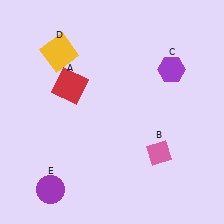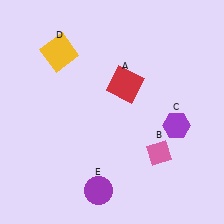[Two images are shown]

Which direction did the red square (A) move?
The red square (A) moved right.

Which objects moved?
The objects that moved are: the red square (A), the purple hexagon (C), the purple circle (E).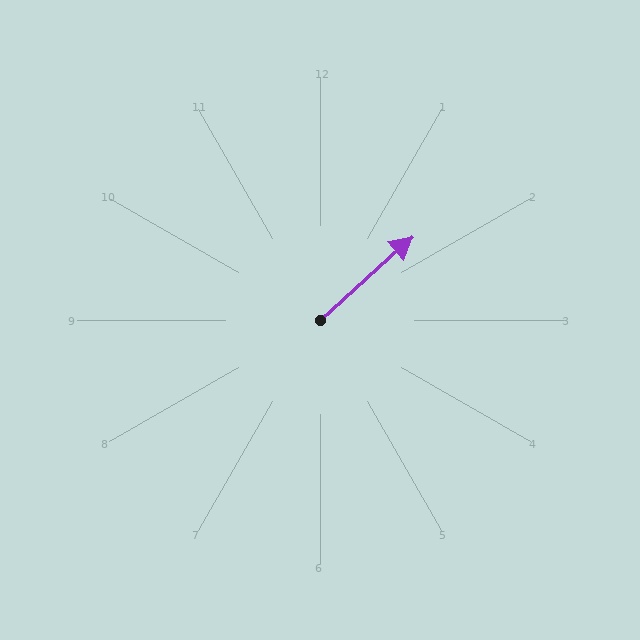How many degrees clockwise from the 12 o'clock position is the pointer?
Approximately 48 degrees.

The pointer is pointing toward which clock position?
Roughly 2 o'clock.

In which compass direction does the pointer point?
Northeast.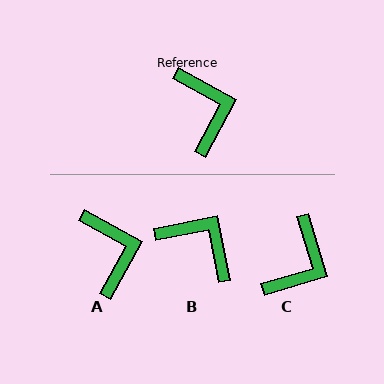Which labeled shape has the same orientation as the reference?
A.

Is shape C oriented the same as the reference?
No, it is off by about 45 degrees.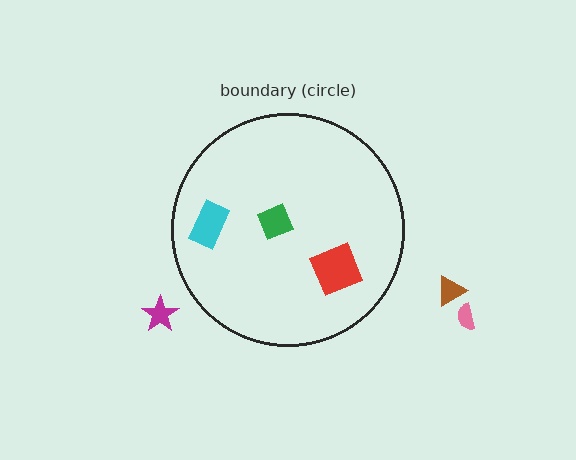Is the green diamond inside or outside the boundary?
Inside.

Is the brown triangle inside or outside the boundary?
Outside.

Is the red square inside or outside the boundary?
Inside.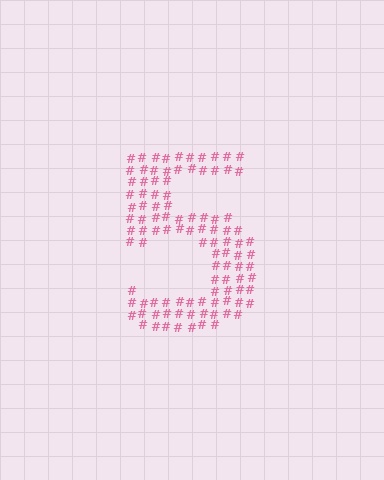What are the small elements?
The small elements are hash symbols.